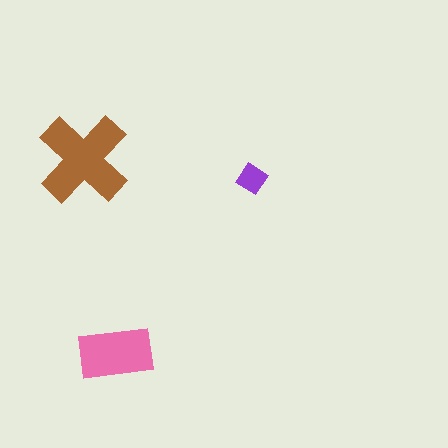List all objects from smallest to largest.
The purple diamond, the pink rectangle, the brown cross.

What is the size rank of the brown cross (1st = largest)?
1st.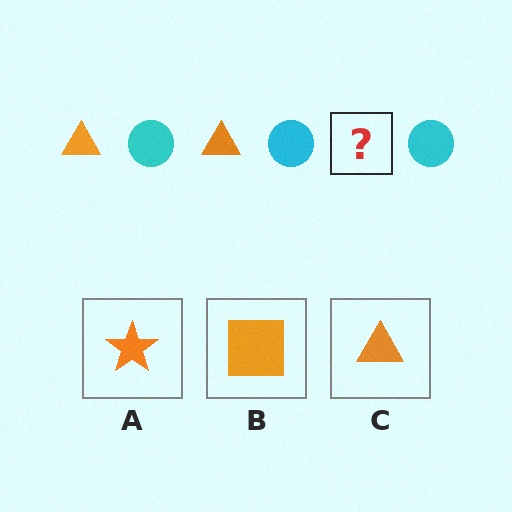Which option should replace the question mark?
Option C.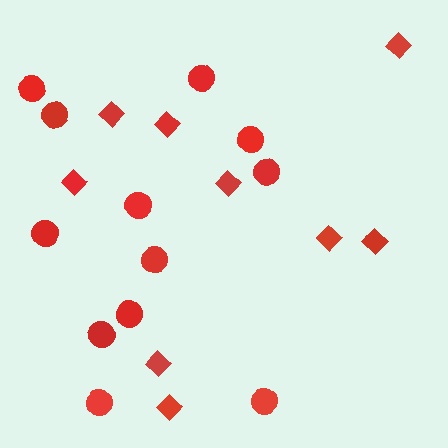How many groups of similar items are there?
There are 2 groups: one group of diamonds (9) and one group of circles (12).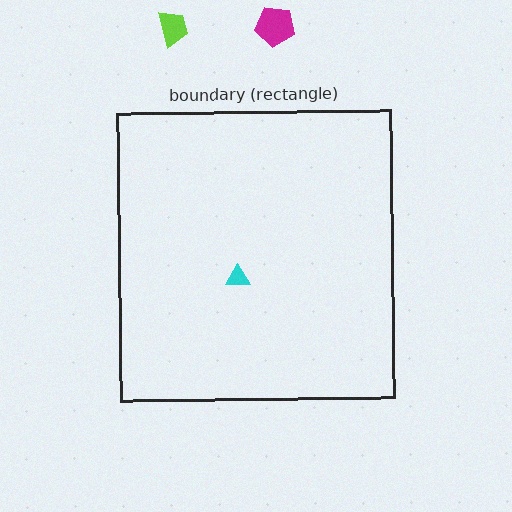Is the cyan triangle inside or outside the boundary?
Inside.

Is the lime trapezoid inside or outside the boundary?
Outside.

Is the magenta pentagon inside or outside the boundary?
Outside.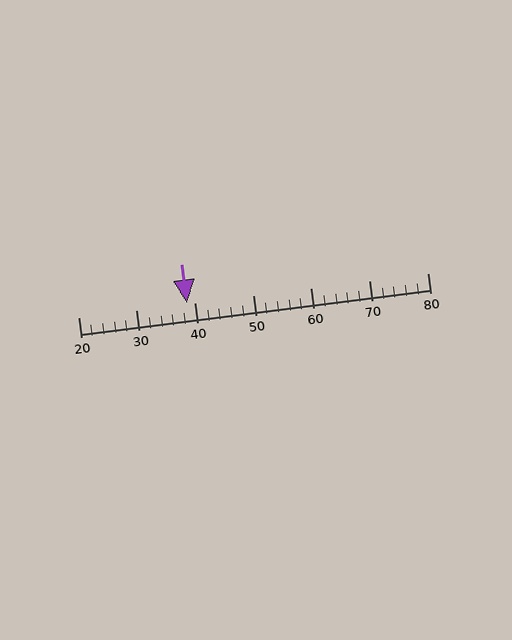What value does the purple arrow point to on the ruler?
The purple arrow points to approximately 39.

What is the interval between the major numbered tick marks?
The major tick marks are spaced 10 units apart.